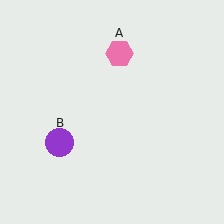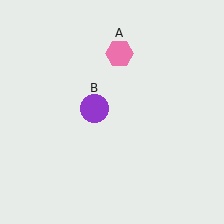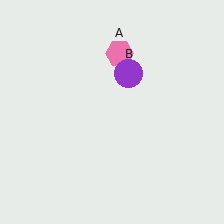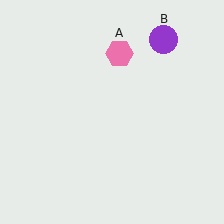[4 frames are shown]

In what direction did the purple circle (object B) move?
The purple circle (object B) moved up and to the right.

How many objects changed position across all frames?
1 object changed position: purple circle (object B).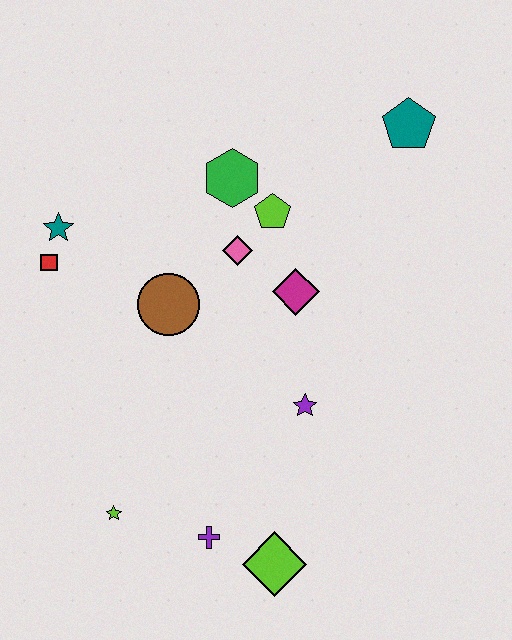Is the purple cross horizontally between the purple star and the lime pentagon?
No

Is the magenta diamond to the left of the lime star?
No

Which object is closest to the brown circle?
The pink diamond is closest to the brown circle.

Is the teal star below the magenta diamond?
No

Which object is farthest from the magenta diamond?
The lime star is farthest from the magenta diamond.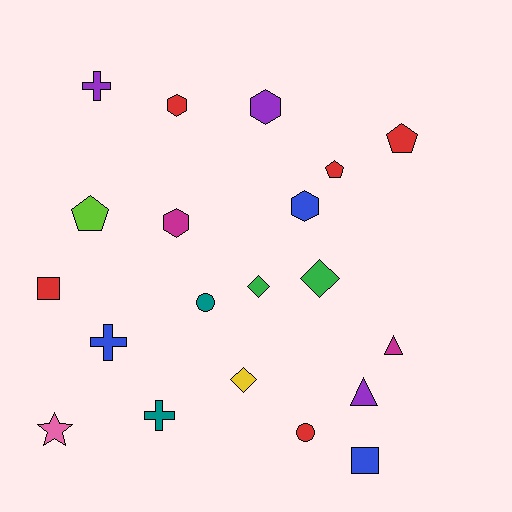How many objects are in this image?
There are 20 objects.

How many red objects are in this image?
There are 5 red objects.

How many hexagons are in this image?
There are 4 hexagons.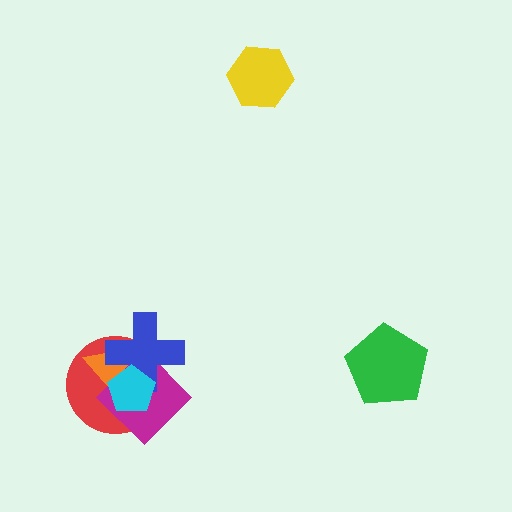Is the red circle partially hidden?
Yes, it is partially covered by another shape.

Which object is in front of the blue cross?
The cyan pentagon is in front of the blue cross.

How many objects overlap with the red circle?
4 objects overlap with the red circle.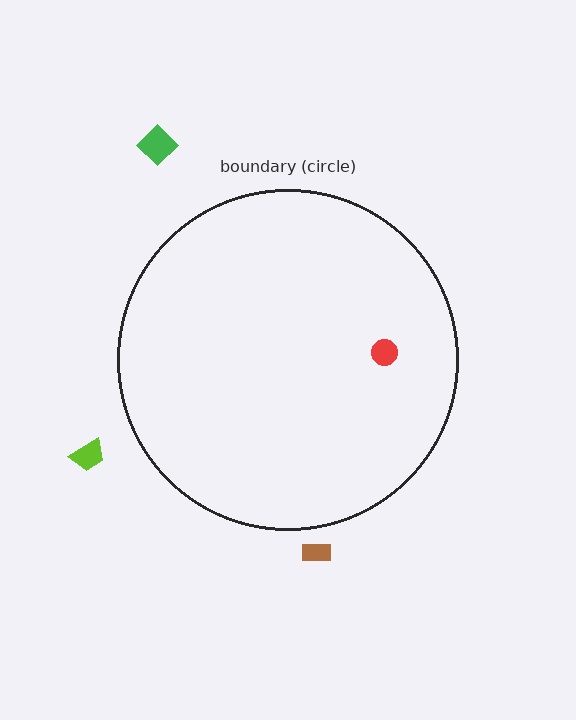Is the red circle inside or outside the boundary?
Inside.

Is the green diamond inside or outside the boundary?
Outside.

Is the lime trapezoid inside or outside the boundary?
Outside.